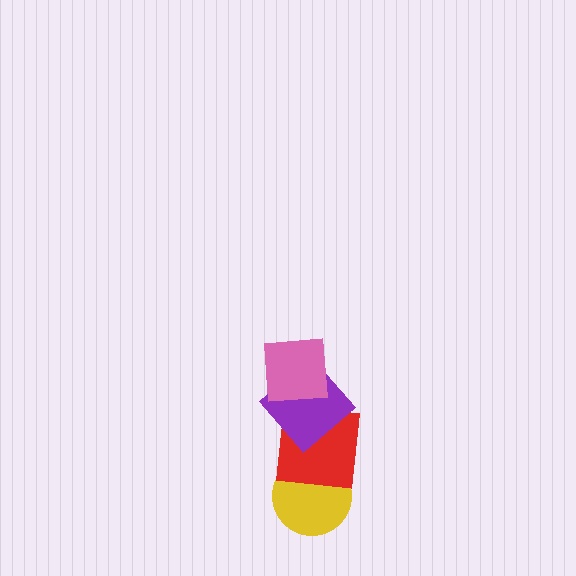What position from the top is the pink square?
The pink square is 1st from the top.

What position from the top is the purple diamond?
The purple diamond is 2nd from the top.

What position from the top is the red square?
The red square is 3rd from the top.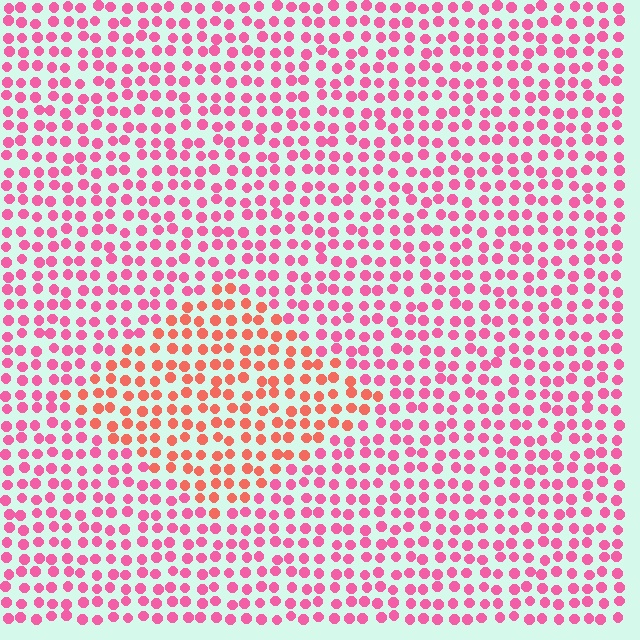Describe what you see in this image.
The image is filled with small pink elements in a uniform arrangement. A diamond-shaped region is visible where the elements are tinted to a slightly different hue, forming a subtle color boundary.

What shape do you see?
I see a diamond.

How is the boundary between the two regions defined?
The boundary is defined purely by a slight shift in hue (about 34 degrees). Spacing, size, and orientation are identical on both sides.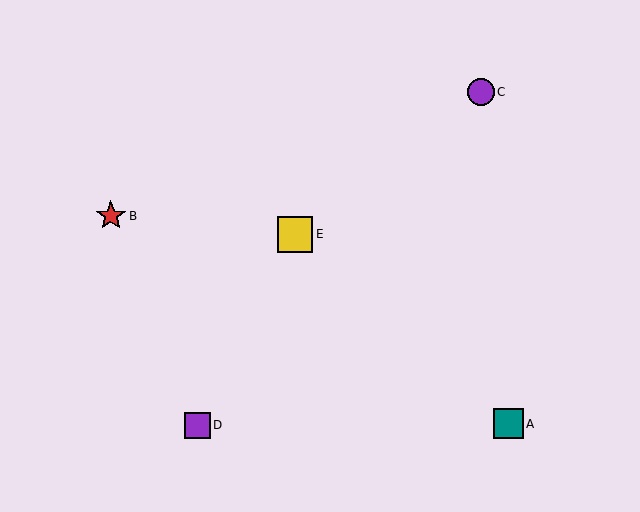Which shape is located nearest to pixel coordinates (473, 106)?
The purple circle (labeled C) at (481, 92) is nearest to that location.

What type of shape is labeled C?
Shape C is a purple circle.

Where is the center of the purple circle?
The center of the purple circle is at (481, 92).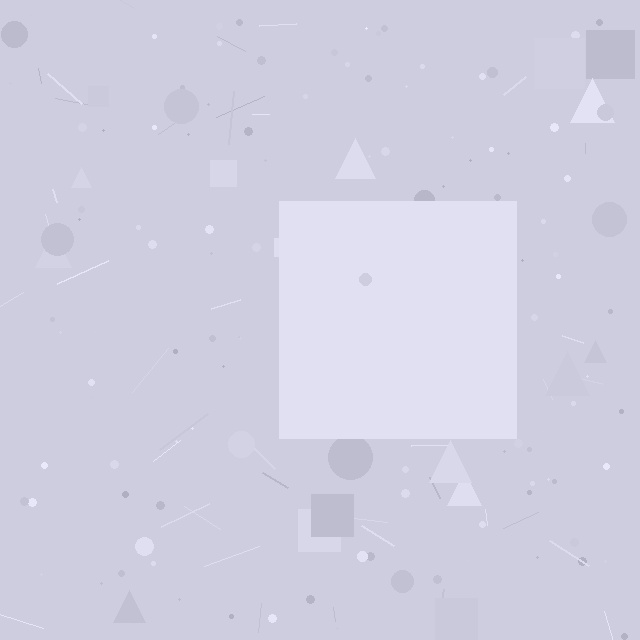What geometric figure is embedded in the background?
A square is embedded in the background.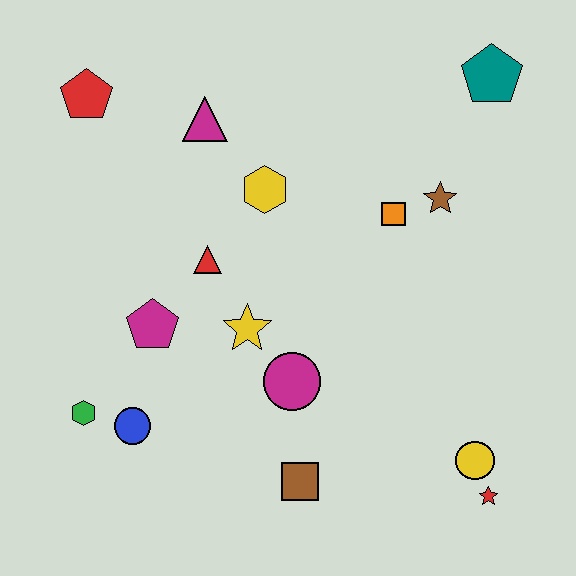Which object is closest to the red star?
The yellow circle is closest to the red star.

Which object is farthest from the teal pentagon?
The green hexagon is farthest from the teal pentagon.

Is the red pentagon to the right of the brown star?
No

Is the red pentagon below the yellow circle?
No